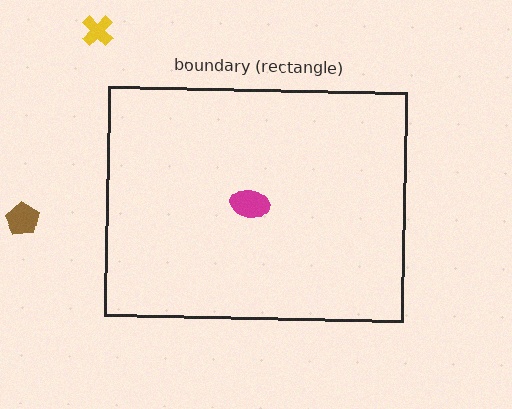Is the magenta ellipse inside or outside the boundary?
Inside.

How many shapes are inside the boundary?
1 inside, 2 outside.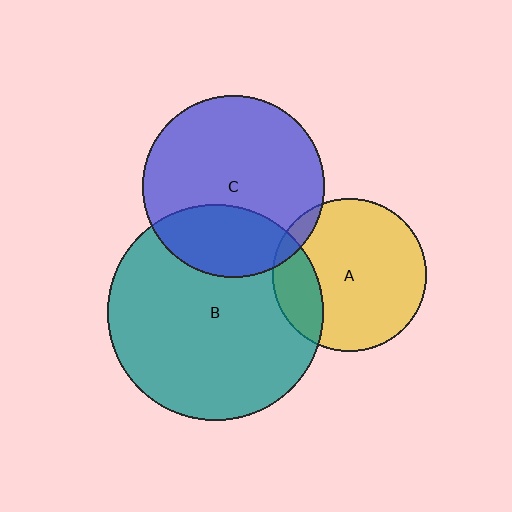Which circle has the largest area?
Circle B (teal).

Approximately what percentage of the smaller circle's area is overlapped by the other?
Approximately 20%.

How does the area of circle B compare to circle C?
Approximately 1.4 times.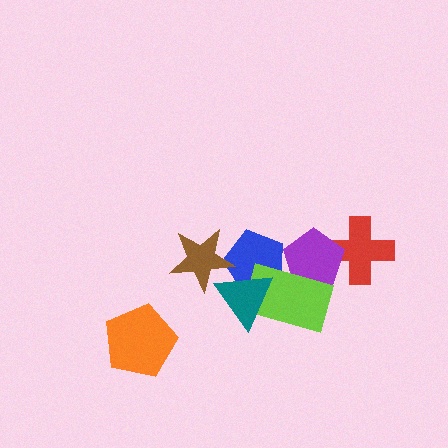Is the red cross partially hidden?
Yes, it is partially covered by another shape.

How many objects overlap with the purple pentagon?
2 objects overlap with the purple pentagon.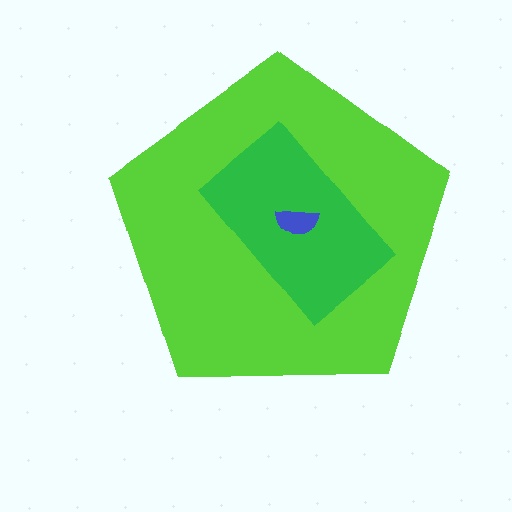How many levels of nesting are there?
3.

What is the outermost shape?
The lime pentagon.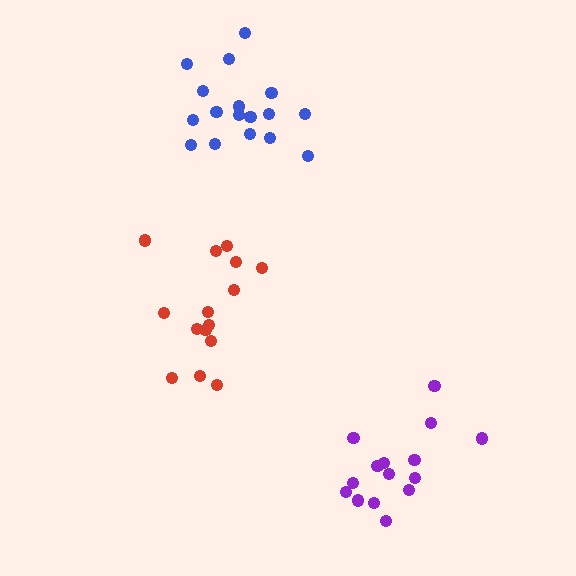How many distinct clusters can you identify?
There are 3 distinct clusters.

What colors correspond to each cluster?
The clusters are colored: red, purple, blue.